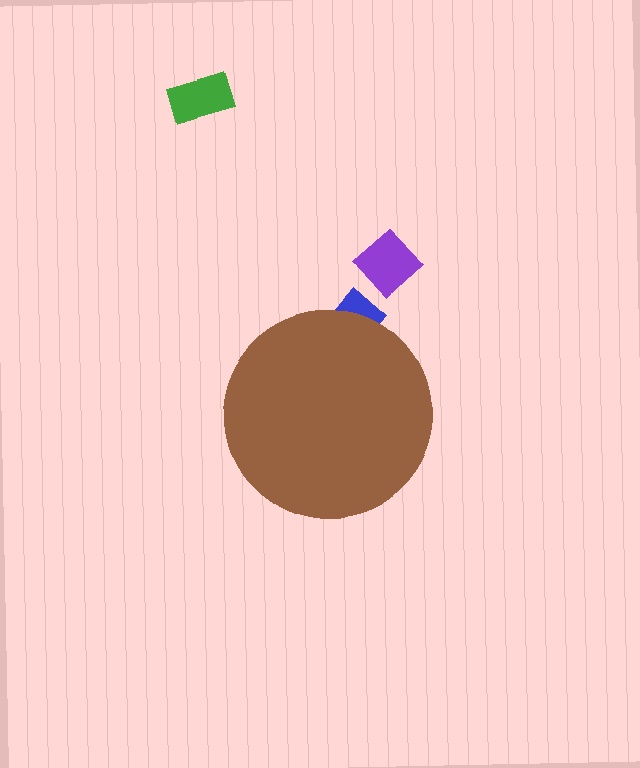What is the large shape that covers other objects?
A brown circle.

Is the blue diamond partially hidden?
Yes, the blue diamond is partially hidden behind the brown circle.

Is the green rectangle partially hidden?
No, the green rectangle is fully visible.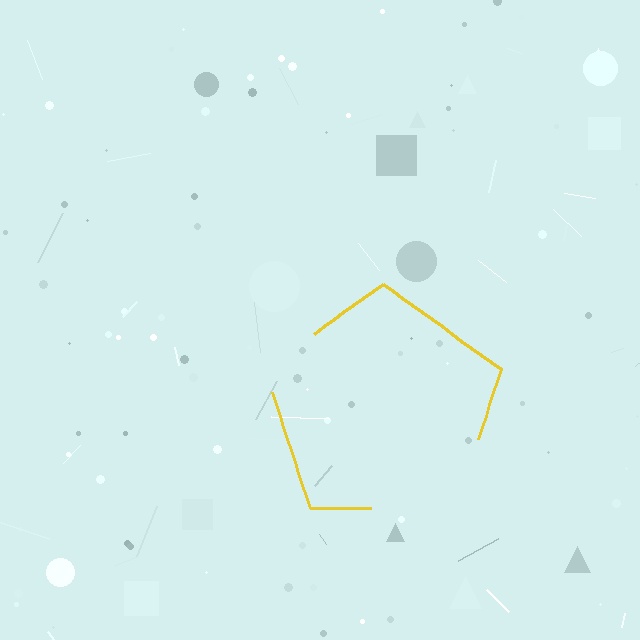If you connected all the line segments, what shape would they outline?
They would outline a pentagon.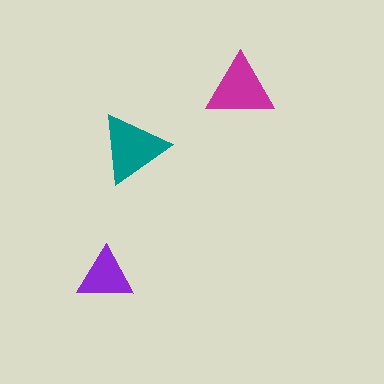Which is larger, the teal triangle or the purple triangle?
The teal one.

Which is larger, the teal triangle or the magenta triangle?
The teal one.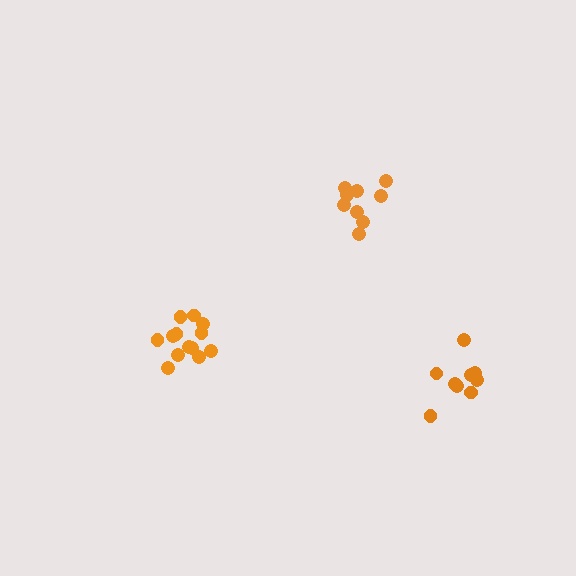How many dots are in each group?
Group 1: 9 dots, Group 2: 13 dots, Group 3: 9 dots (31 total).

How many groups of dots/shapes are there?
There are 3 groups.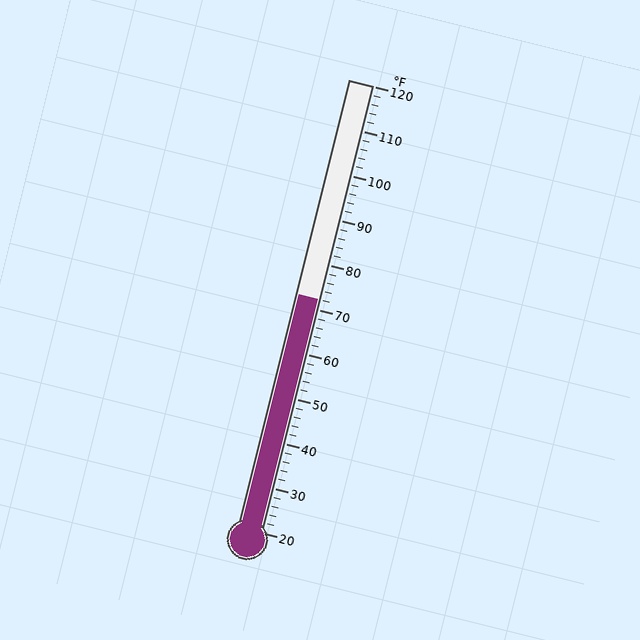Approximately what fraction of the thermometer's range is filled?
The thermometer is filled to approximately 50% of its range.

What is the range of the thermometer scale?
The thermometer scale ranges from 20°F to 120°F.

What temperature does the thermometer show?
The thermometer shows approximately 72°F.